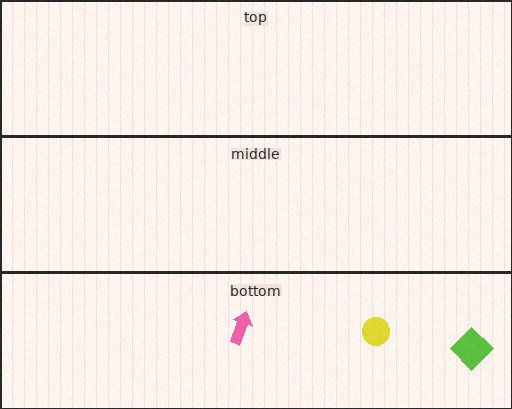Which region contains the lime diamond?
The bottom region.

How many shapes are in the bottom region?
3.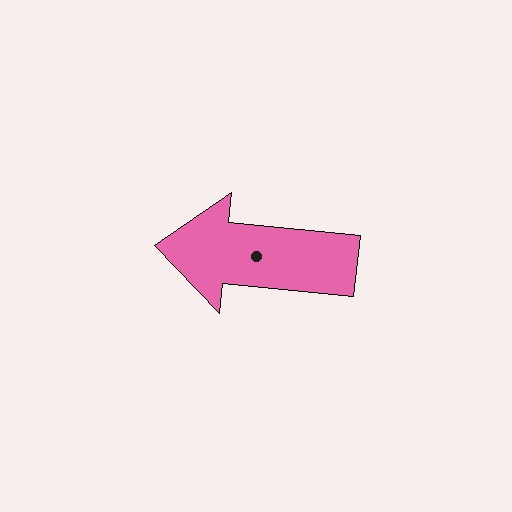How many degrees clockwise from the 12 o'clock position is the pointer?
Approximately 276 degrees.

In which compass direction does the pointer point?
West.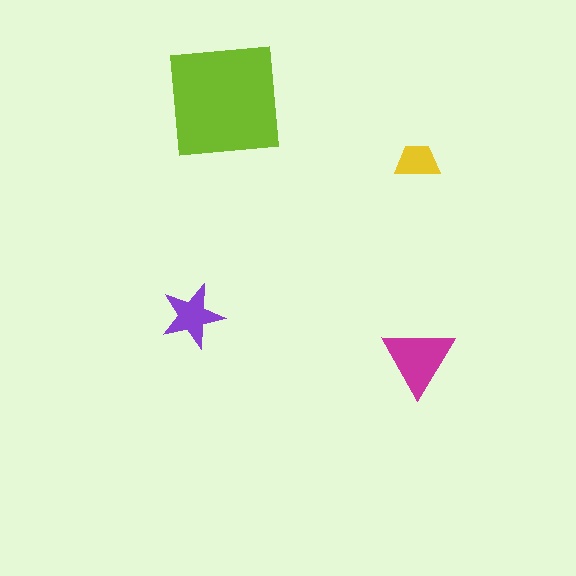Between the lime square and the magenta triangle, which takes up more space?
The lime square.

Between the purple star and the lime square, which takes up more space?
The lime square.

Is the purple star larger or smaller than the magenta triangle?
Smaller.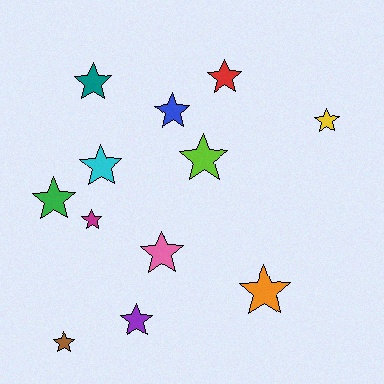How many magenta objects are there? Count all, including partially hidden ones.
There is 1 magenta object.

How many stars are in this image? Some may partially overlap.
There are 12 stars.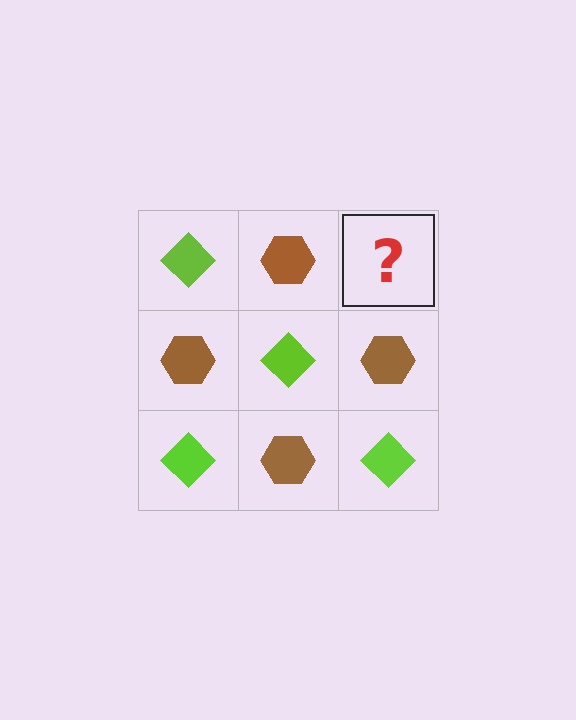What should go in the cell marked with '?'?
The missing cell should contain a lime diamond.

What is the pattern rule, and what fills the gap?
The rule is that it alternates lime diamond and brown hexagon in a checkerboard pattern. The gap should be filled with a lime diamond.